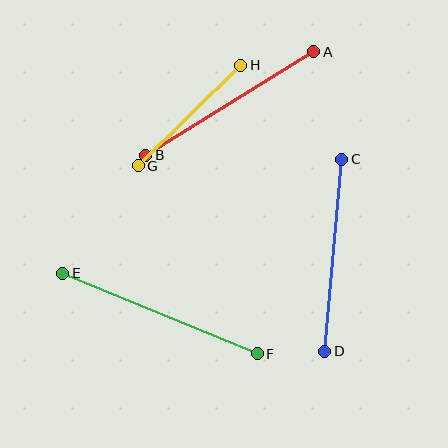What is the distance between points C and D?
The distance is approximately 193 pixels.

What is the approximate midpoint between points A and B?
The midpoint is at approximately (230, 103) pixels.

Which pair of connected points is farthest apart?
Points E and F are farthest apart.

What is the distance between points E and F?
The distance is approximately 211 pixels.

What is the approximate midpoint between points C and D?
The midpoint is at approximately (333, 255) pixels.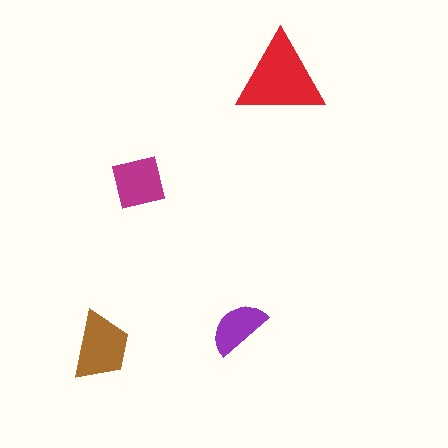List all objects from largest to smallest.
The red triangle, the brown trapezoid, the magenta square, the purple semicircle.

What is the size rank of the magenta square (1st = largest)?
3rd.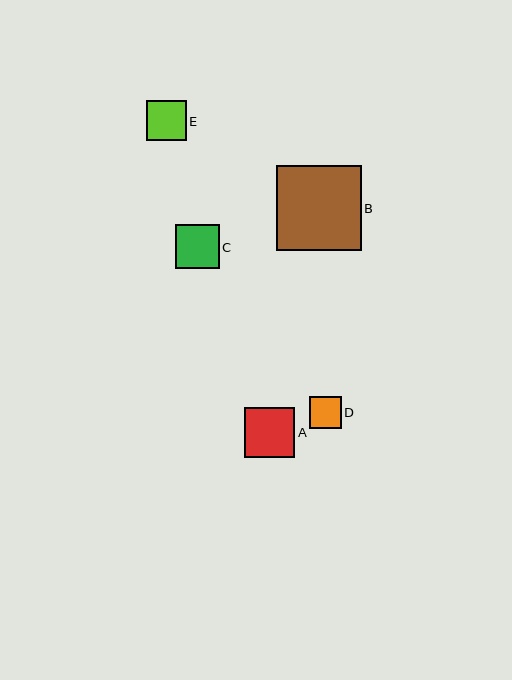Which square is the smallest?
Square D is the smallest with a size of approximately 32 pixels.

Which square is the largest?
Square B is the largest with a size of approximately 85 pixels.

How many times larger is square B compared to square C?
Square B is approximately 1.9 times the size of square C.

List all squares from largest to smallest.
From largest to smallest: B, A, C, E, D.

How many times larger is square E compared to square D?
Square E is approximately 1.3 times the size of square D.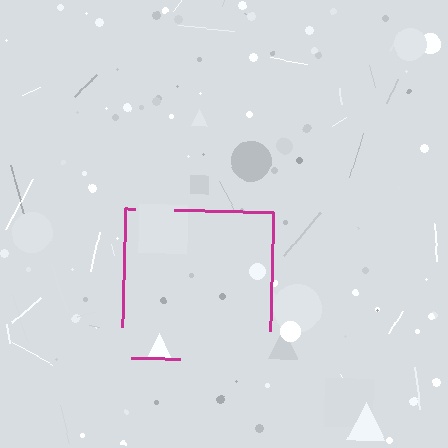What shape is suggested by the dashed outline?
The dashed outline suggests a square.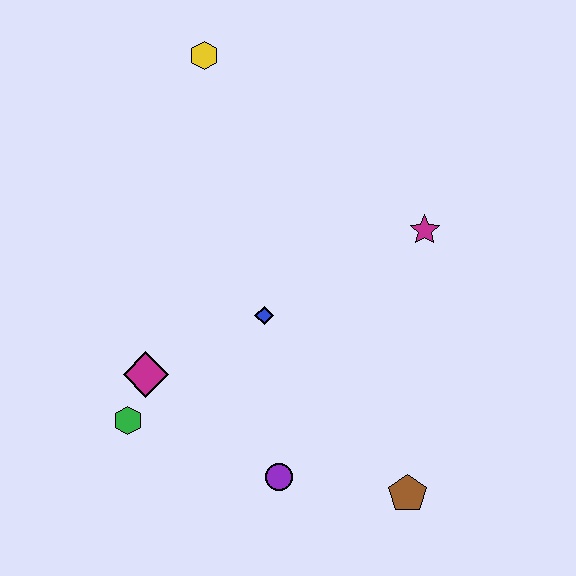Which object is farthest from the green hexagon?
The yellow hexagon is farthest from the green hexagon.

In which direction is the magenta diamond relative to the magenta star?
The magenta diamond is to the left of the magenta star.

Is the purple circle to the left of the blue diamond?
No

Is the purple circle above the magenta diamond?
No